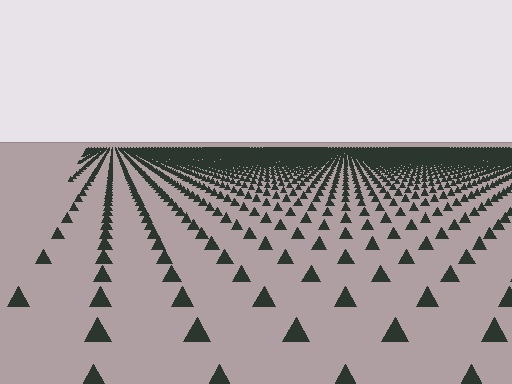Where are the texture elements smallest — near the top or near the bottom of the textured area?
Near the top.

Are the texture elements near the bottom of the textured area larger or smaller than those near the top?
Larger. Near the bottom, elements are closer to the viewer and appear at a bigger on-screen size.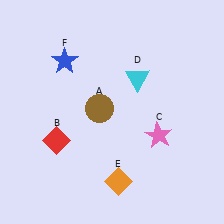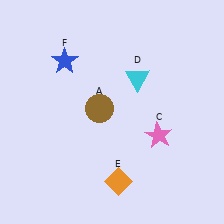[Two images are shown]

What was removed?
The red diamond (B) was removed in Image 2.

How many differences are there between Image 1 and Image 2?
There is 1 difference between the two images.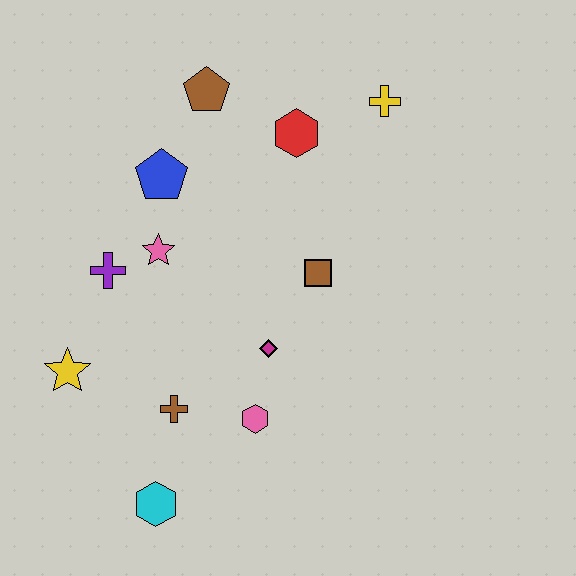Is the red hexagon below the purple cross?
No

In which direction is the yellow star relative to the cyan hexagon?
The yellow star is above the cyan hexagon.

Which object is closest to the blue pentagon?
The pink star is closest to the blue pentagon.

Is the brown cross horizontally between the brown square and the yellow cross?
No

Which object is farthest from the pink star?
The yellow cross is farthest from the pink star.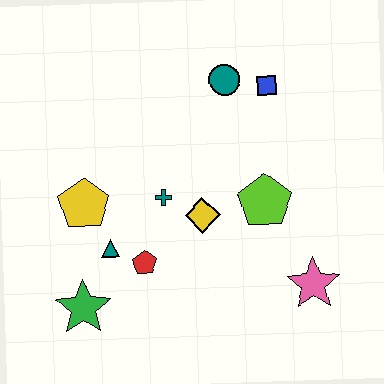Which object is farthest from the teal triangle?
The blue square is farthest from the teal triangle.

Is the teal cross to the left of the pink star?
Yes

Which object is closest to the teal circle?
The blue square is closest to the teal circle.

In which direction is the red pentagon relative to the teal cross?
The red pentagon is below the teal cross.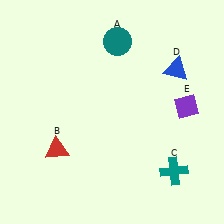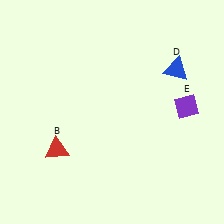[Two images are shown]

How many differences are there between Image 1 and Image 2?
There are 2 differences between the two images.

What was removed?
The teal circle (A), the teal cross (C) were removed in Image 2.